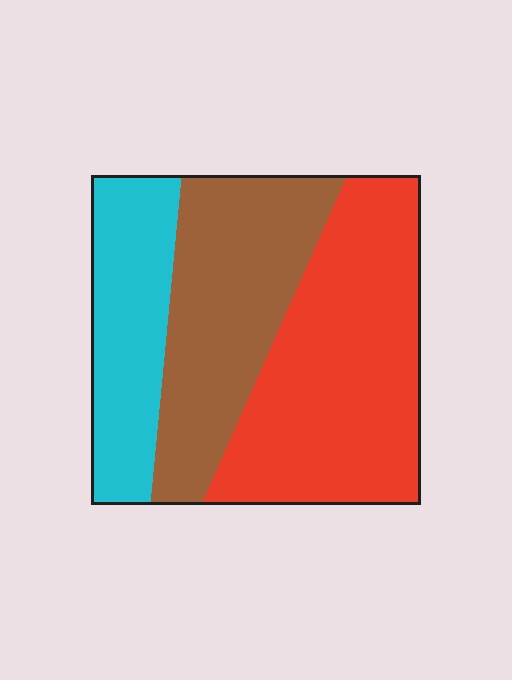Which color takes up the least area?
Cyan, at roughly 25%.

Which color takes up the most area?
Red, at roughly 45%.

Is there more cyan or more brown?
Brown.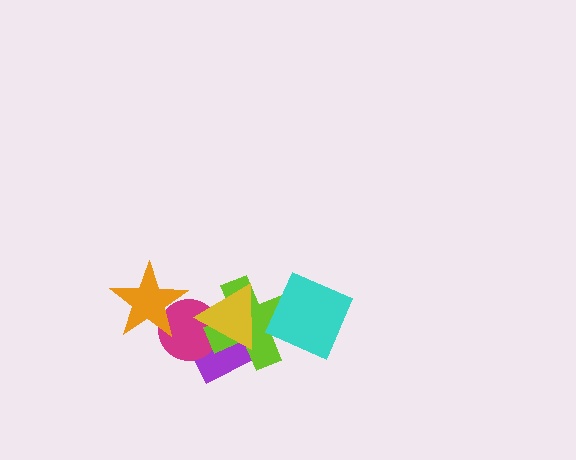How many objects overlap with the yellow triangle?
3 objects overlap with the yellow triangle.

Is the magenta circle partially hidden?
Yes, it is partially covered by another shape.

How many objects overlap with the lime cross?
4 objects overlap with the lime cross.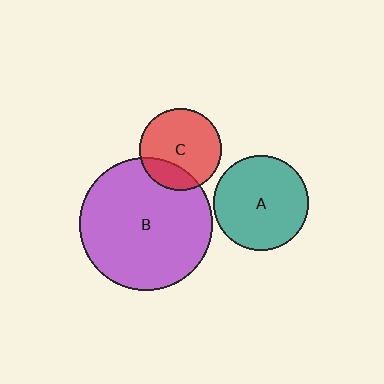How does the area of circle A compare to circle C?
Approximately 1.3 times.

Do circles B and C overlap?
Yes.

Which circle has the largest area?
Circle B (purple).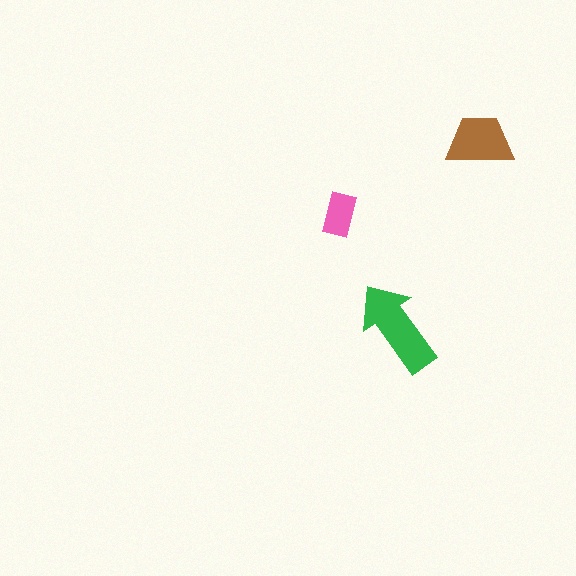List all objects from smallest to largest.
The pink rectangle, the brown trapezoid, the green arrow.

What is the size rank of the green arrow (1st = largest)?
1st.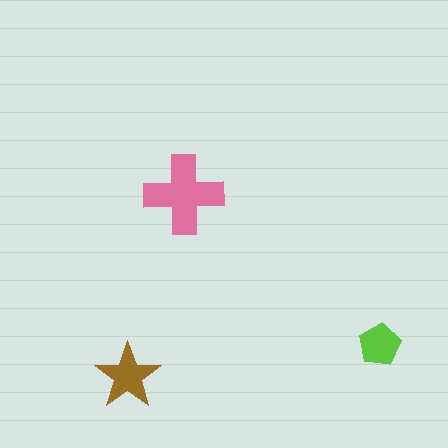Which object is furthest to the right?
The lime pentagon is rightmost.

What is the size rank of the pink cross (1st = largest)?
1st.